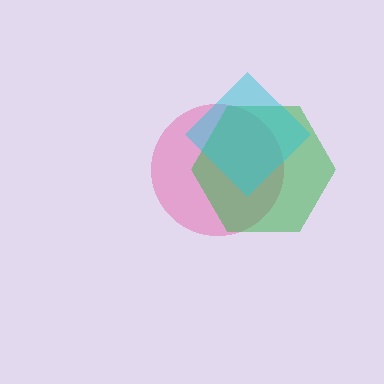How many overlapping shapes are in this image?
There are 3 overlapping shapes in the image.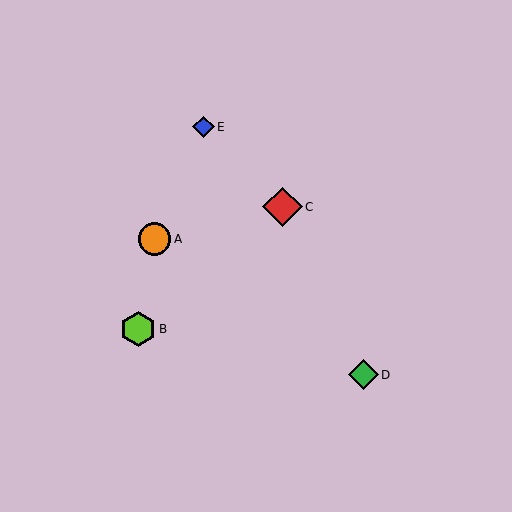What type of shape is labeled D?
Shape D is a green diamond.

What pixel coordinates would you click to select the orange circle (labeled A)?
Click at (154, 239) to select the orange circle A.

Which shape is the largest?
The red diamond (labeled C) is the largest.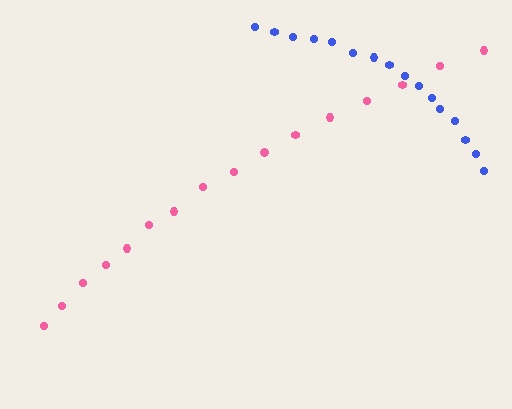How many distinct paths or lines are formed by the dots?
There are 2 distinct paths.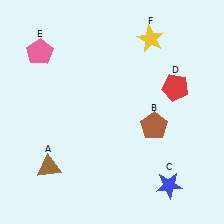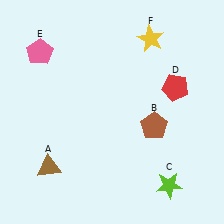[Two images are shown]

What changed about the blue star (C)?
In Image 1, C is blue. In Image 2, it changed to lime.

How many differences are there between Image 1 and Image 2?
There is 1 difference between the two images.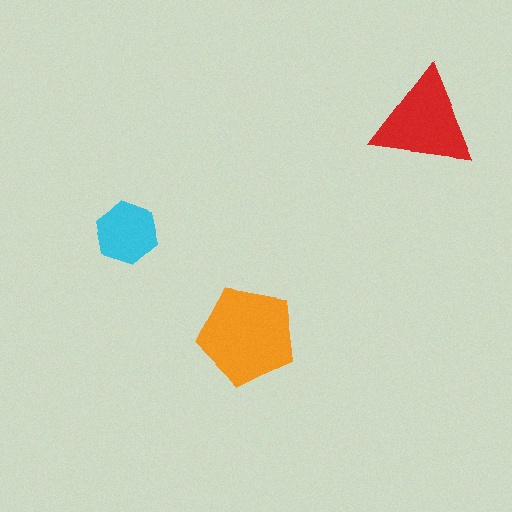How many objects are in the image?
There are 3 objects in the image.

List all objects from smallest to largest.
The cyan hexagon, the red triangle, the orange pentagon.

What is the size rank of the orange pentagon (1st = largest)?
1st.